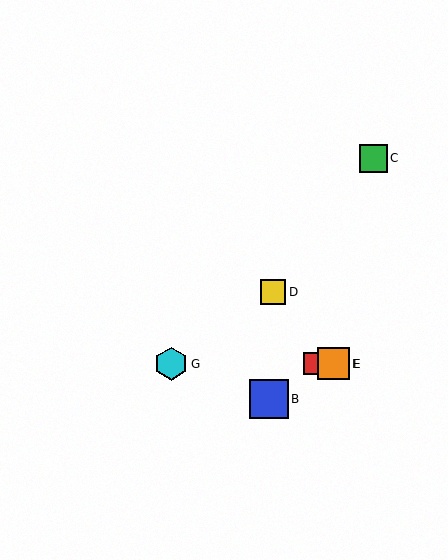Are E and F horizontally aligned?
Yes, both are at y≈364.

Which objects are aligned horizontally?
Objects A, E, F, G are aligned horizontally.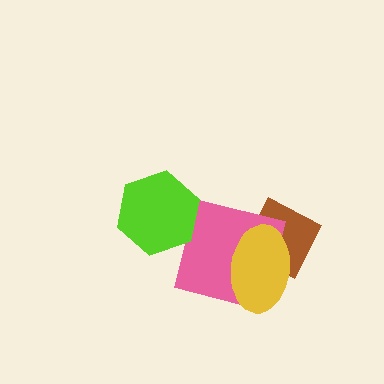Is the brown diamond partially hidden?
Yes, it is partially covered by another shape.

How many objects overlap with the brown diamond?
2 objects overlap with the brown diamond.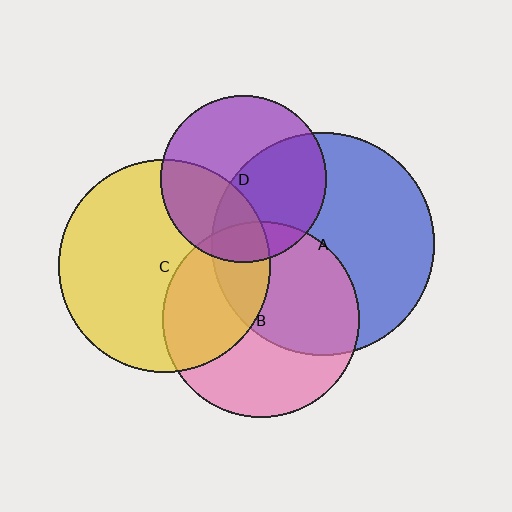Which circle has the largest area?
Circle A (blue).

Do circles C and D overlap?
Yes.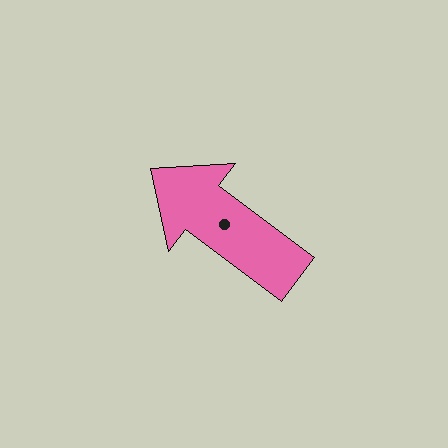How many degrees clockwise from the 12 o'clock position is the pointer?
Approximately 307 degrees.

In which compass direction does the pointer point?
Northwest.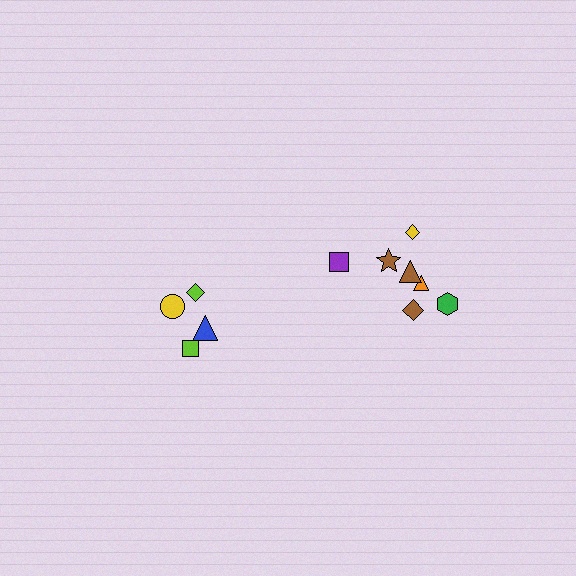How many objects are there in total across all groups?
There are 11 objects.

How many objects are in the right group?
There are 7 objects.